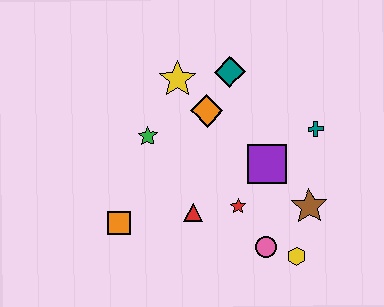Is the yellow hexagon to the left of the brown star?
Yes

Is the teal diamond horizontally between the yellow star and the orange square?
No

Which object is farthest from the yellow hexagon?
The yellow star is farthest from the yellow hexagon.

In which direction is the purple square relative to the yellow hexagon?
The purple square is above the yellow hexagon.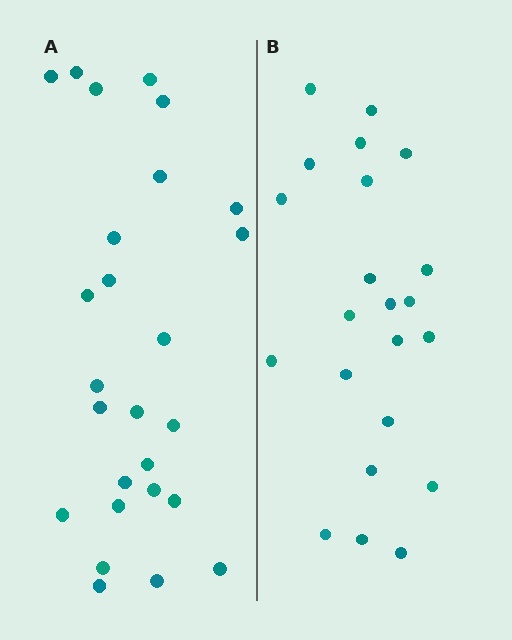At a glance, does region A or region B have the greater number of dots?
Region A (the left region) has more dots.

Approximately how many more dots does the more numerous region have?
Region A has about 4 more dots than region B.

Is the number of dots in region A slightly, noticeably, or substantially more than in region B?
Region A has only slightly more — the two regions are fairly close. The ratio is roughly 1.2 to 1.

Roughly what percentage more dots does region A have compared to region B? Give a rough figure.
About 20% more.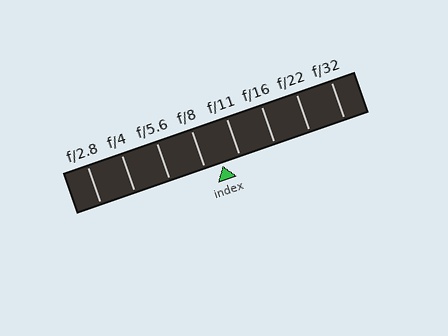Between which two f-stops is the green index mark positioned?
The index mark is between f/8 and f/11.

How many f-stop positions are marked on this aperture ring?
There are 8 f-stop positions marked.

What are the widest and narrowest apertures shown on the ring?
The widest aperture shown is f/2.8 and the narrowest is f/32.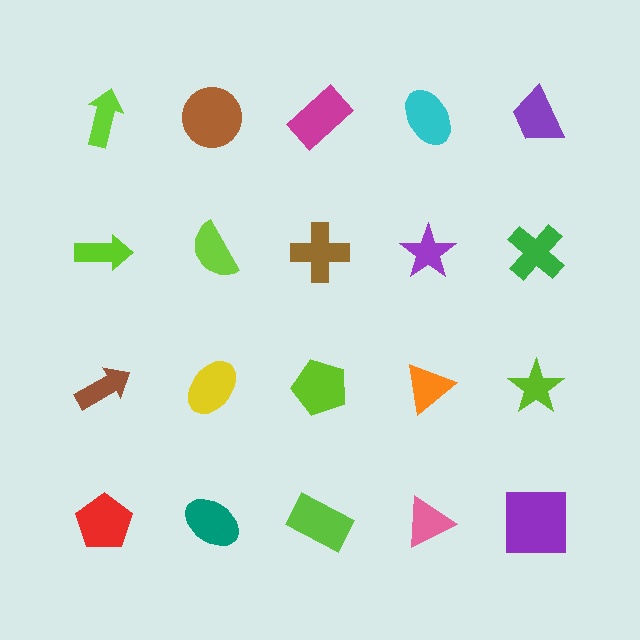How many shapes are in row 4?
5 shapes.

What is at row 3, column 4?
An orange triangle.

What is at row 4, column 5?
A purple square.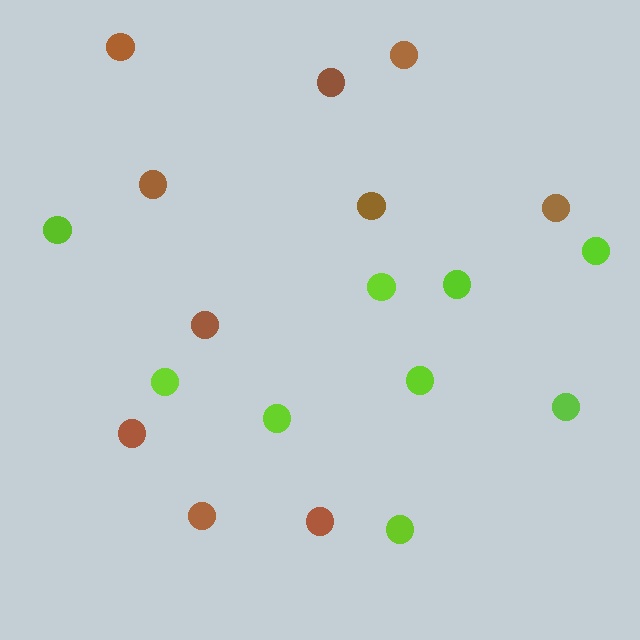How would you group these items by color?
There are 2 groups: one group of lime circles (9) and one group of brown circles (10).